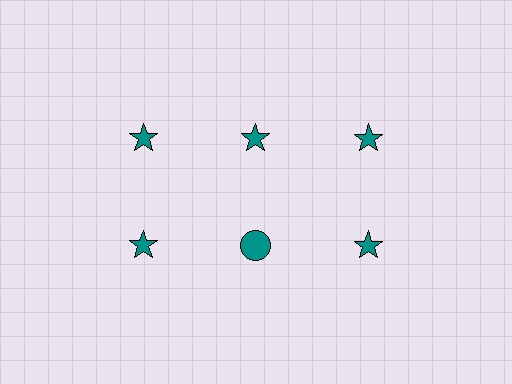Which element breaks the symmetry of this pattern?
The teal circle in the second row, second from left column breaks the symmetry. All other shapes are teal stars.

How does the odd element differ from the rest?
It has a different shape: circle instead of star.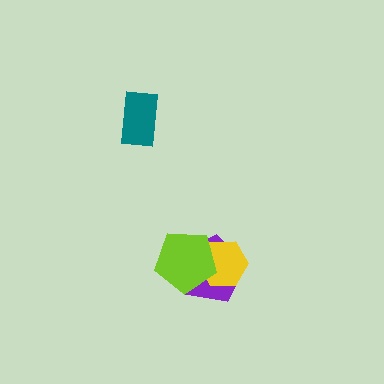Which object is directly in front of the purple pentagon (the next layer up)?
The yellow hexagon is directly in front of the purple pentagon.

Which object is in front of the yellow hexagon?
The lime pentagon is in front of the yellow hexagon.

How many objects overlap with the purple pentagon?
2 objects overlap with the purple pentagon.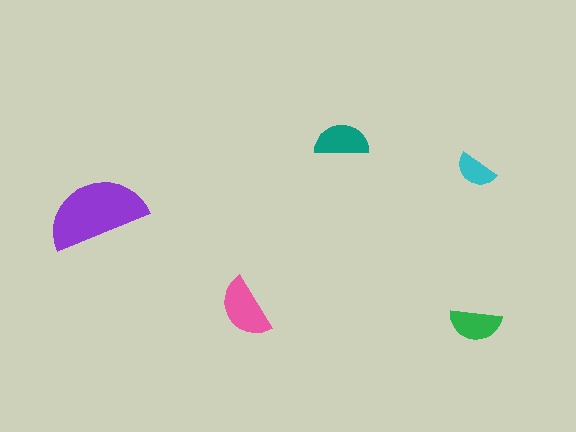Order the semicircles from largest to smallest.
the purple one, the pink one, the teal one, the green one, the cyan one.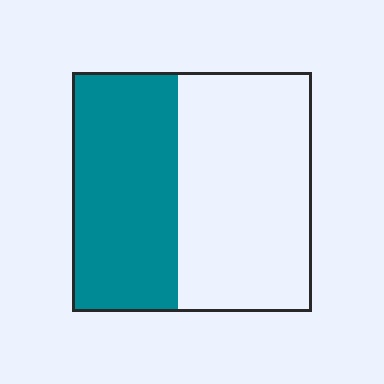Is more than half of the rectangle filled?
No.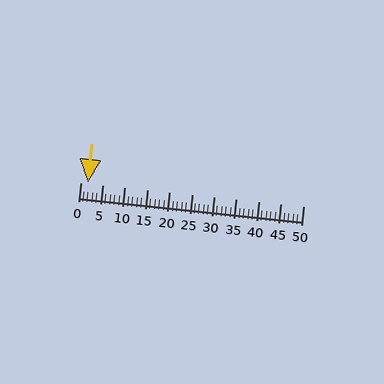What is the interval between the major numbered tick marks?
The major tick marks are spaced 5 units apart.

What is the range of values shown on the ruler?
The ruler shows values from 0 to 50.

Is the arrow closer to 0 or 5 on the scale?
The arrow is closer to 0.